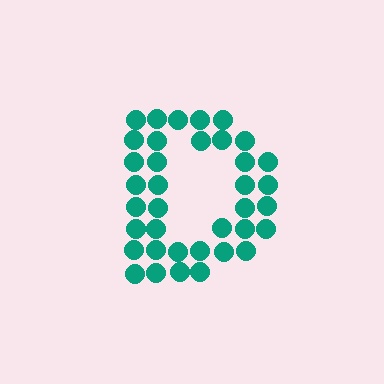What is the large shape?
The large shape is the letter D.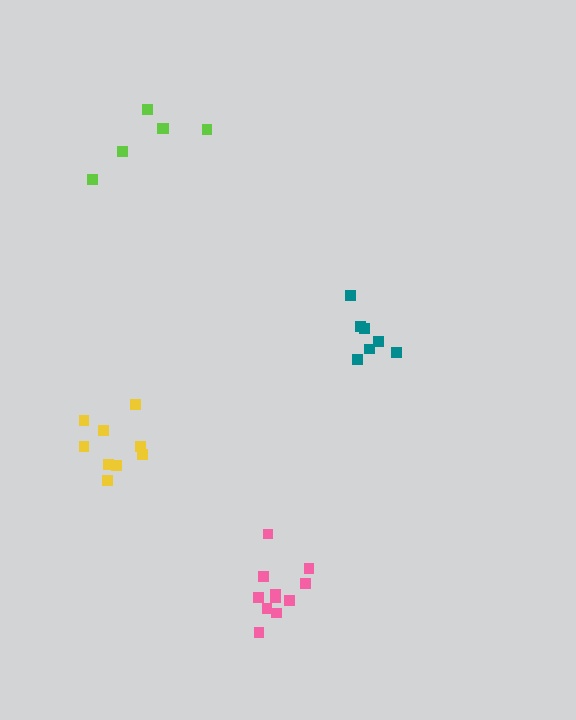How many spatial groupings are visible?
There are 4 spatial groupings.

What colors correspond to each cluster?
The clusters are colored: yellow, pink, lime, teal.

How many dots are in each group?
Group 1: 9 dots, Group 2: 11 dots, Group 3: 6 dots, Group 4: 7 dots (33 total).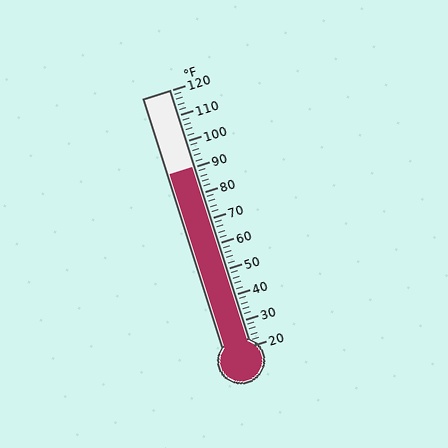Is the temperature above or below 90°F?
The temperature is at 90°F.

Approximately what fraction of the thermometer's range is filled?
The thermometer is filled to approximately 70% of its range.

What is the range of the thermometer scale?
The thermometer scale ranges from 20°F to 120°F.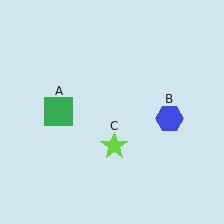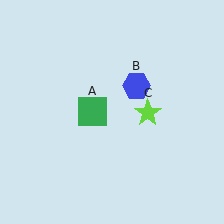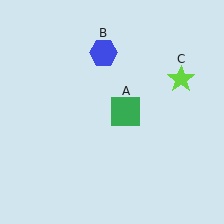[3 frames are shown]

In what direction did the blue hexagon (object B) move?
The blue hexagon (object B) moved up and to the left.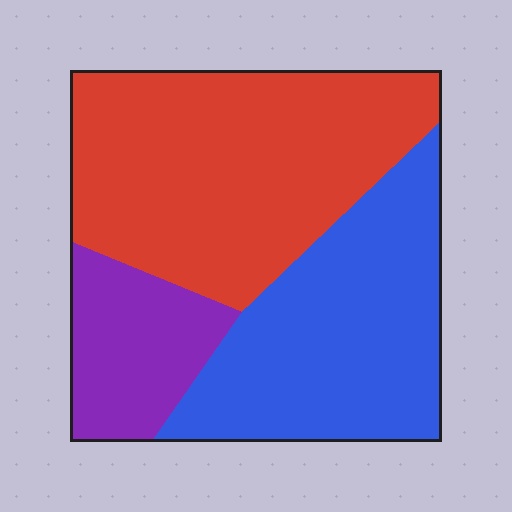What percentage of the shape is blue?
Blue covers 37% of the shape.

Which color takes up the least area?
Purple, at roughly 15%.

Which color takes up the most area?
Red, at roughly 45%.